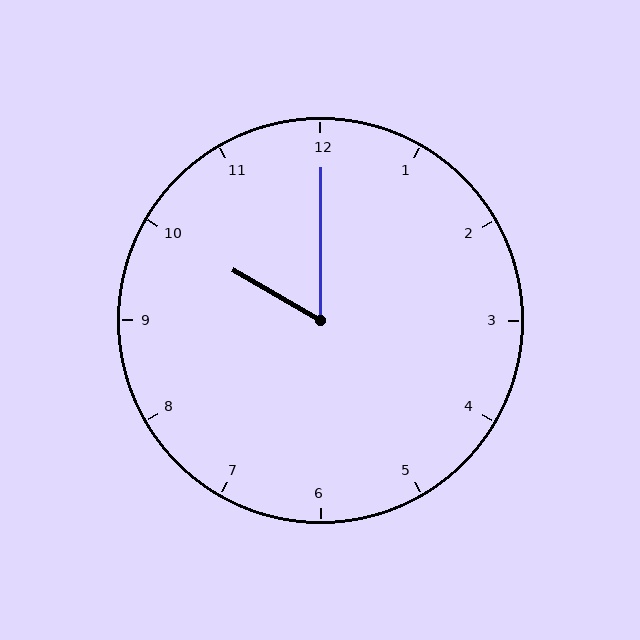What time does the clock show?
10:00.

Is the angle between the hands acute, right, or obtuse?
It is acute.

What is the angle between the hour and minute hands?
Approximately 60 degrees.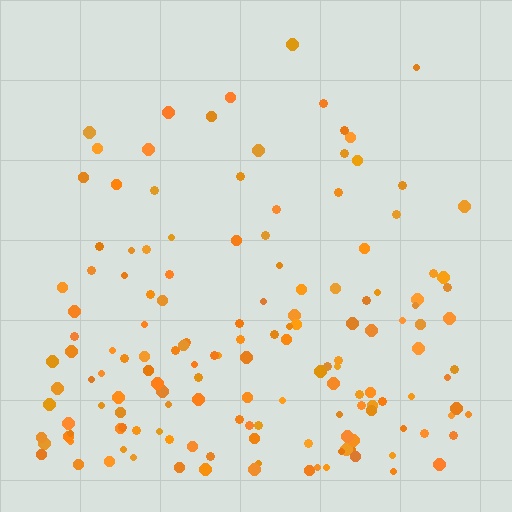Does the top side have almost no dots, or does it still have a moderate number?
Still a moderate number, just noticeably fewer than the bottom.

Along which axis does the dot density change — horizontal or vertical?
Vertical.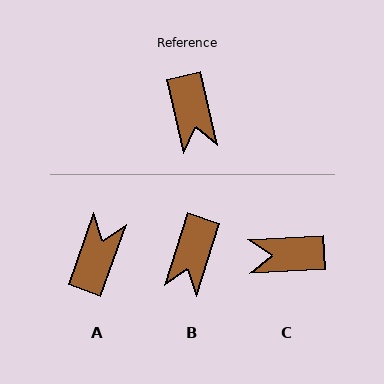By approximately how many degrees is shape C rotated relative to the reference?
Approximately 100 degrees clockwise.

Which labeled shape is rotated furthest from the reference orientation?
A, about 148 degrees away.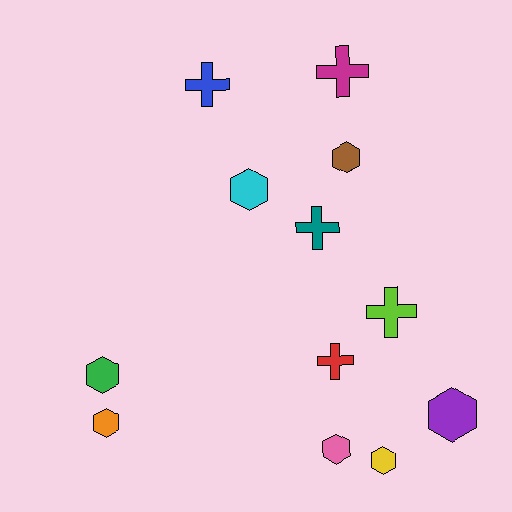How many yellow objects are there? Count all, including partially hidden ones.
There is 1 yellow object.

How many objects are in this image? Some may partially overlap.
There are 12 objects.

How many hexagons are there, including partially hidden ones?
There are 7 hexagons.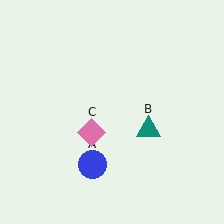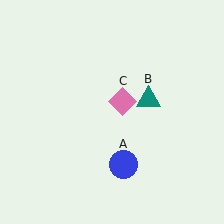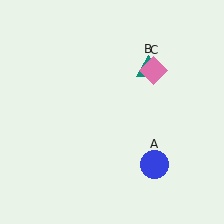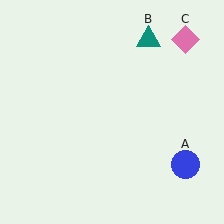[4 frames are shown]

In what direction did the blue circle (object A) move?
The blue circle (object A) moved right.